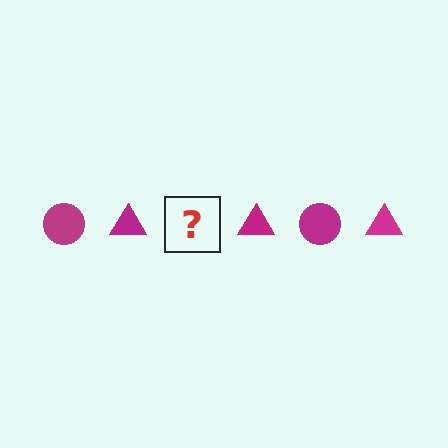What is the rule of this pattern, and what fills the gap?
The rule is that the pattern cycles through circle, triangle shapes in magenta. The gap should be filled with a magenta circle.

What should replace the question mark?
The question mark should be replaced with a magenta circle.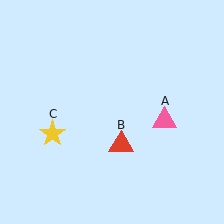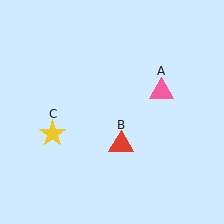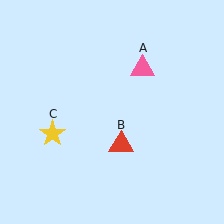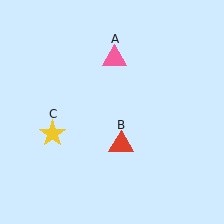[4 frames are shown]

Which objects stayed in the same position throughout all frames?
Red triangle (object B) and yellow star (object C) remained stationary.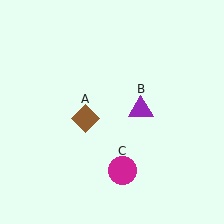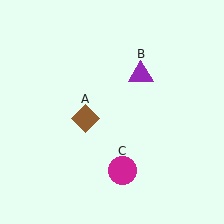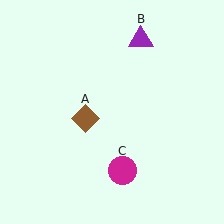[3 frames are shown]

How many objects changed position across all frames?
1 object changed position: purple triangle (object B).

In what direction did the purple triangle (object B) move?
The purple triangle (object B) moved up.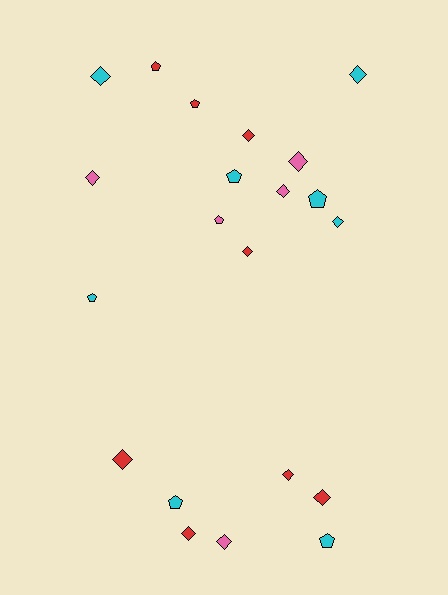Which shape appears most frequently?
Diamond, with 13 objects.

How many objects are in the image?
There are 21 objects.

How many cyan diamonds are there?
There are 3 cyan diamonds.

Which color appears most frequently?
Cyan, with 8 objects.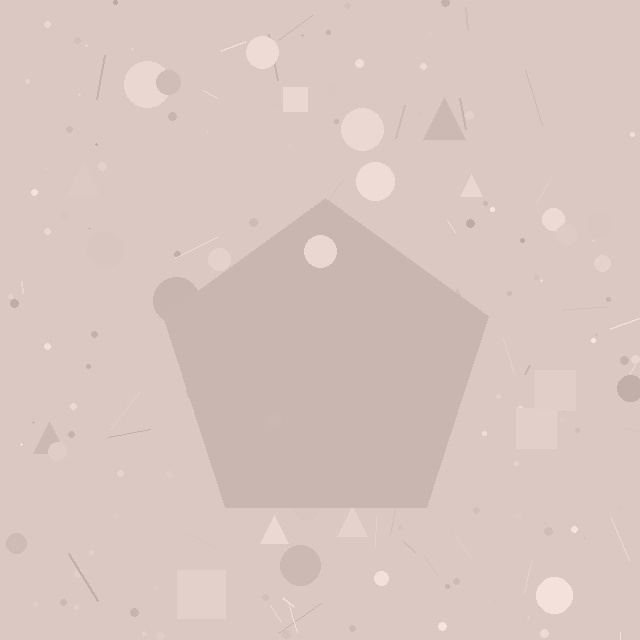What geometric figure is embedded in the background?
A pentagon is embedded in the background.